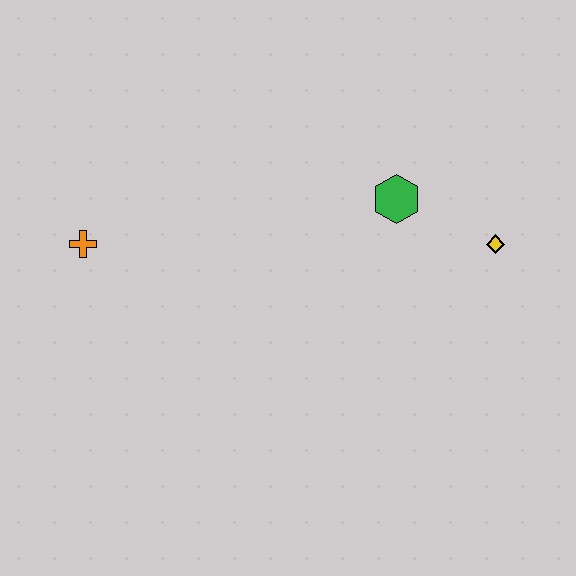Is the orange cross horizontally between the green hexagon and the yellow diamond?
No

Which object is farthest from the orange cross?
The yellow diamond is farthest from the orange cross.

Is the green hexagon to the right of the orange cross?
Yes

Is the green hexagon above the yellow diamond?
Yes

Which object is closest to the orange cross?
The green hexagon is closest to the orange cross.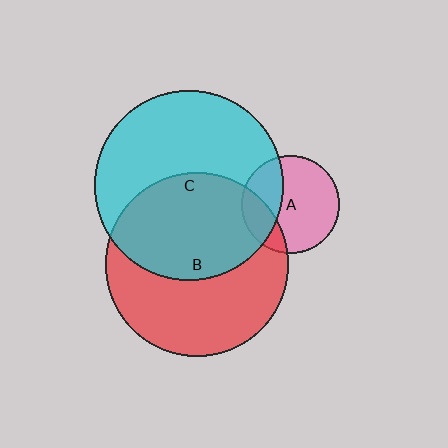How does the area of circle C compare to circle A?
Approximately 3.8 times.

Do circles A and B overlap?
Yes.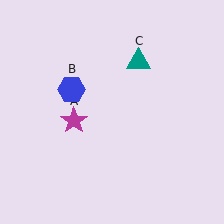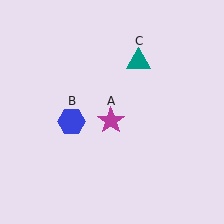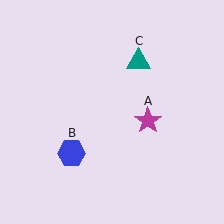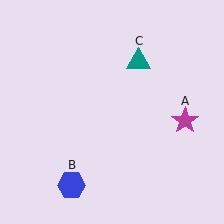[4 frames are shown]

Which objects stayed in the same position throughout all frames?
Teal triangle (object C) remained stationary.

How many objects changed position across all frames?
2 objects changed position: magenta star (object A), blue hexagon (object B).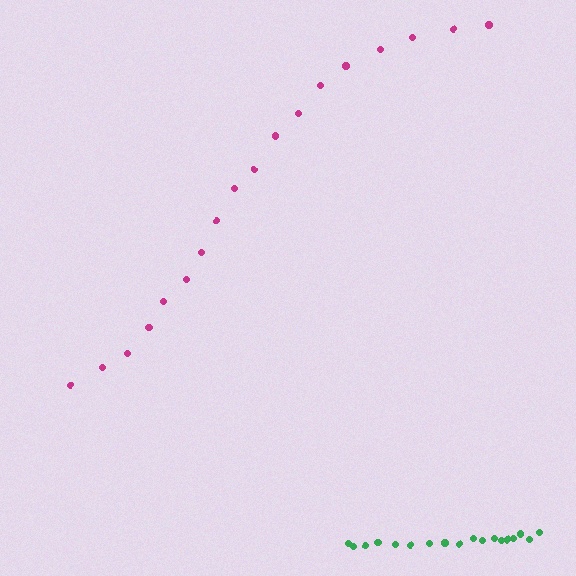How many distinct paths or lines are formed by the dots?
There are 2 distinct paths.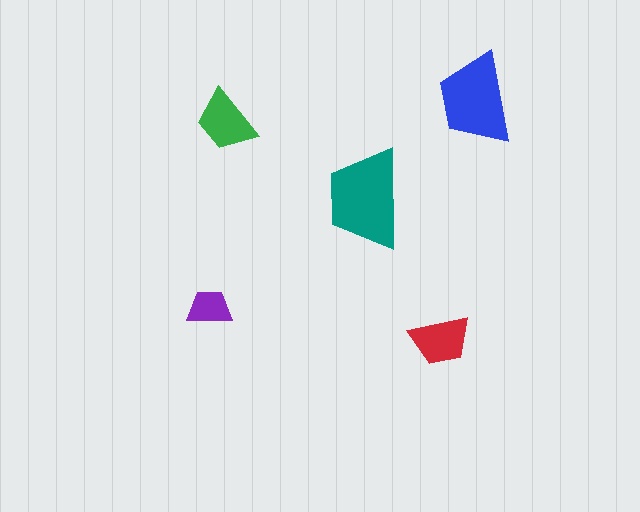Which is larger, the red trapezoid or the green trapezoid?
The green one.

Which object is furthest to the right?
The blue trapezoid is rightmost.